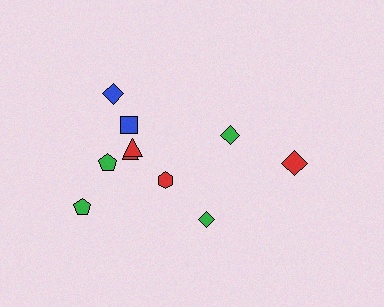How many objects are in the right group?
There are 3 objects.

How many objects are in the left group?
There are 7 objects.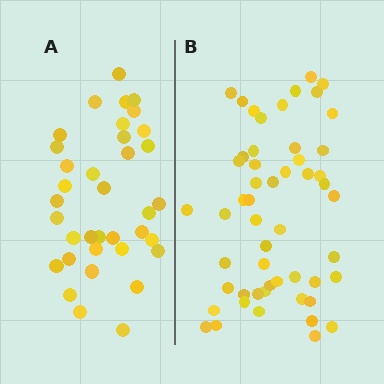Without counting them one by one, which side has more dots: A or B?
Region B (the right region) has more dots.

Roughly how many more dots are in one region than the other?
Region B has approximately 15 more dots than region A.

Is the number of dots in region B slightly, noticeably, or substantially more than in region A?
Region B has substantially more. The ratio is roughly 1.5 to 1.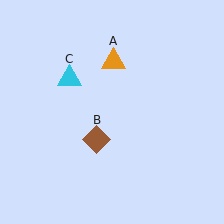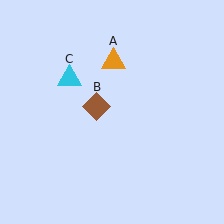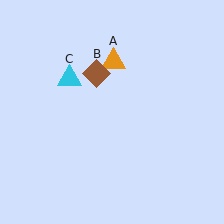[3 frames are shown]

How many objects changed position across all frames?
1 object changed position: brown diamond (object B).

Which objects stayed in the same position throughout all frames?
Orange triangle (object A) and cyan triangle (object C) remained stationary.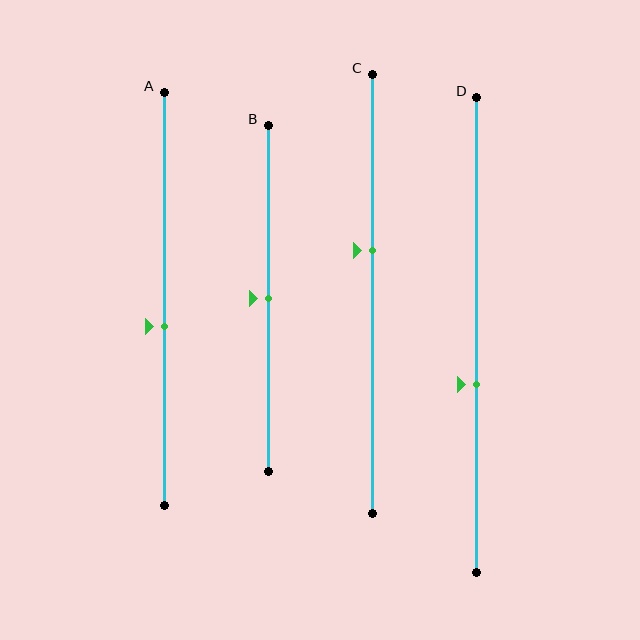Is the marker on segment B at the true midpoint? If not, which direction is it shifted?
Yes, the marker on segment B is at the true midpoint.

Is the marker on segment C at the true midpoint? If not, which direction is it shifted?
No, the marker on segment C is shifted upward by about 10% of the segment length.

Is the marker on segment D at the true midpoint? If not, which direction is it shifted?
No, the marker on segment D is shifted downward by about 10% of the segment length.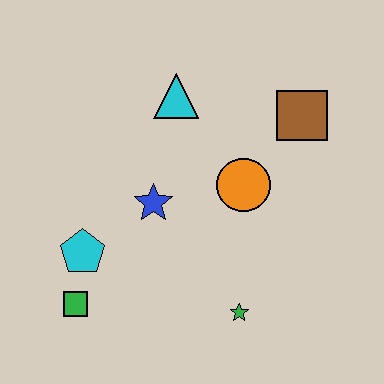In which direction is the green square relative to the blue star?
The green square is below the blue star.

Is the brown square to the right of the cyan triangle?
Yes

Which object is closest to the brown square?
The orange circle is closest to the brown square.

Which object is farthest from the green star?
The cyan triangle is farthest from the green star.